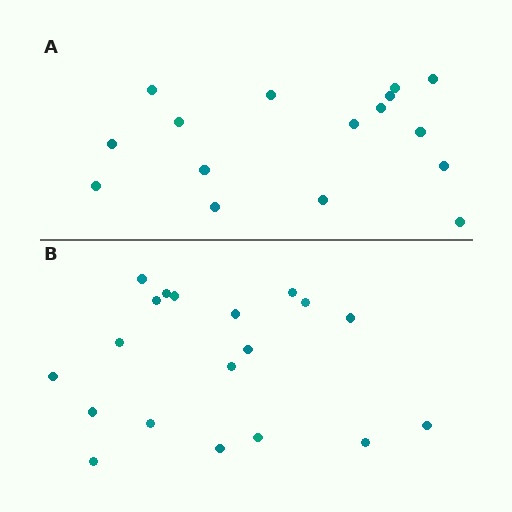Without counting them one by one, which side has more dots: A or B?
Region B (the bottom region) has more dots.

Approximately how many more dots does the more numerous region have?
Region B has just a few more — roughly 2 or 3 more dots than region A.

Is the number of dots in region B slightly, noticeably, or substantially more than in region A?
Region B has only slightly more — the two regions are fairly close. The ratio is roughly 1.2 to 1.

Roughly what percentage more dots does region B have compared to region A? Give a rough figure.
About 20% more.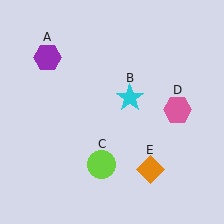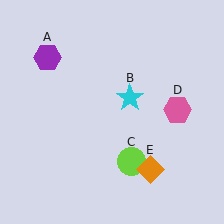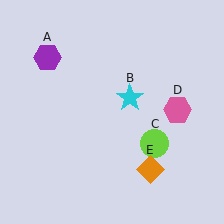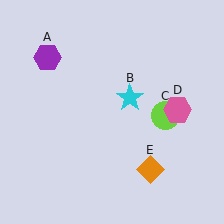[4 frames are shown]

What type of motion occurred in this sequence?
The lime circle (object C) rotated counterclockwise around the center of the scene.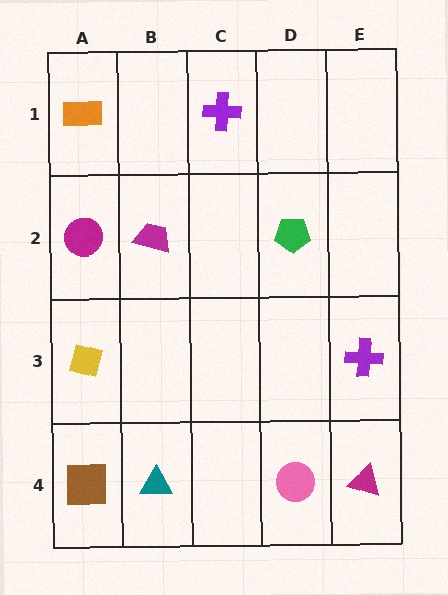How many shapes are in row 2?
3 shapes.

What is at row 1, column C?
A purple cross.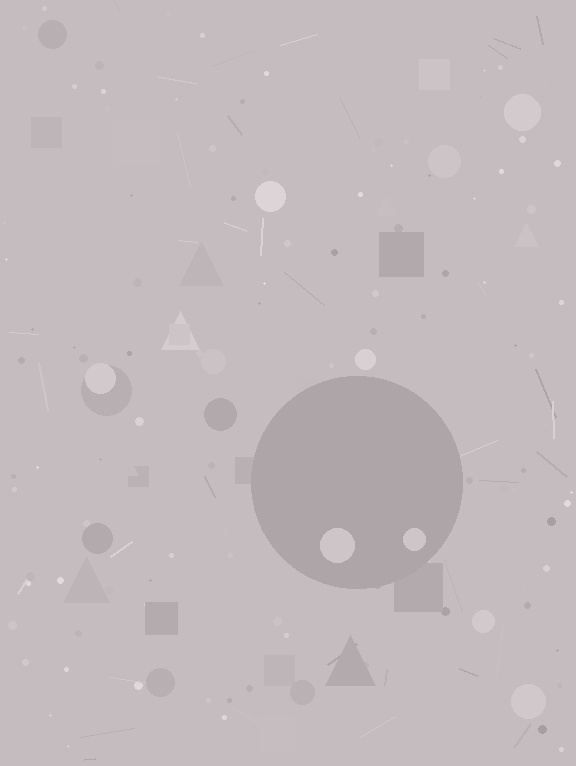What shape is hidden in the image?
A circle is hidden in the image.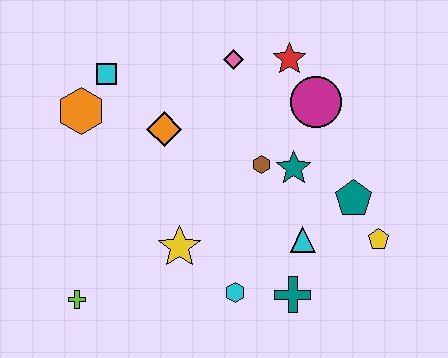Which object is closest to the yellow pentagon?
The teal pentagon is closest to the yellow pentagon.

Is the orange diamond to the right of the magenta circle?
No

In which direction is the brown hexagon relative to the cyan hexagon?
The brown hexagon is above the cyan hexagon.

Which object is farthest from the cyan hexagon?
The cyan square is farthest from the cyan hexagon.